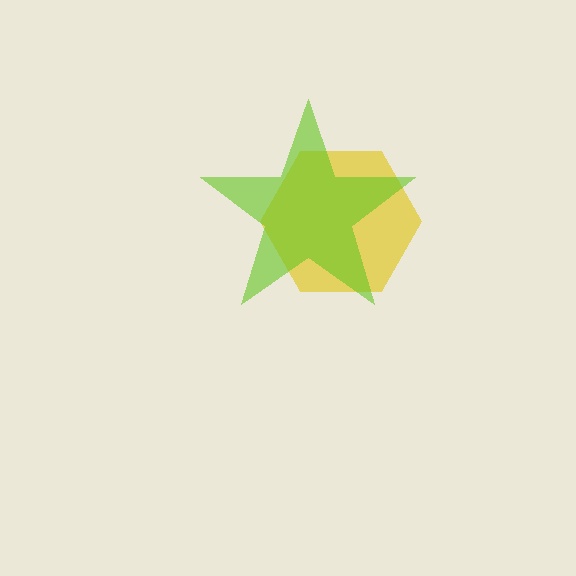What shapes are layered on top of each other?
The layered shapes are: a yellow hexagon, a lime star.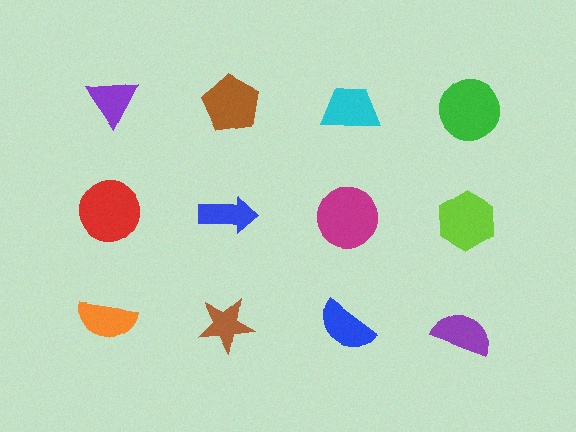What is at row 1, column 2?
A brown pentagon.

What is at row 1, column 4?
A green circle.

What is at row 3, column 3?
A blue semicircle.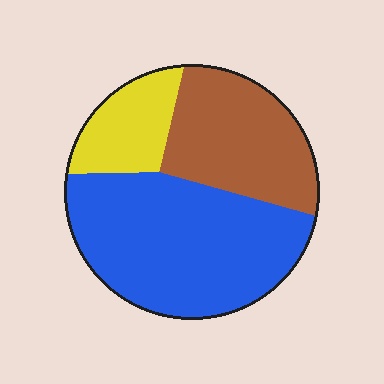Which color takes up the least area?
Yellow, at roughly 15%.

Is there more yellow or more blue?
Blue.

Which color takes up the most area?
Blue, at roughly 55%.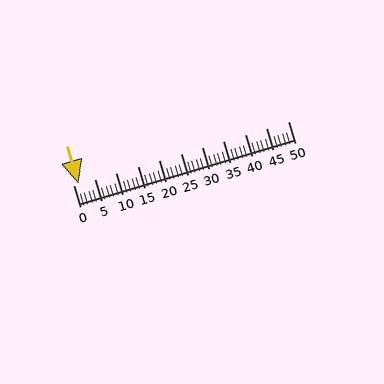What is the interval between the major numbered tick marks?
The major tick marks are spaced 5 units apart.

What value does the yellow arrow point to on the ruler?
The yellow arrow points to approximately 1.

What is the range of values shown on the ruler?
The ruler shows values from 0 to 50.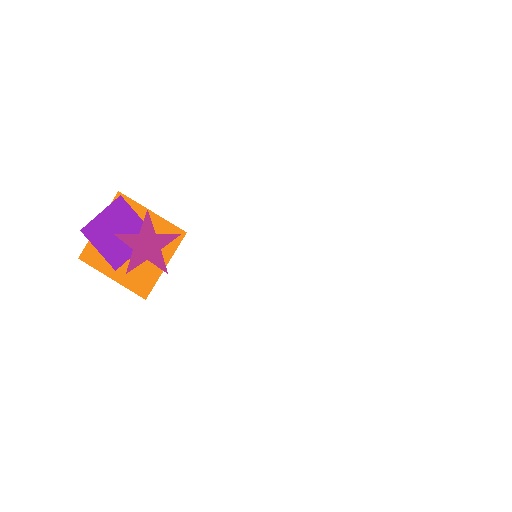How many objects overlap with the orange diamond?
2 objects overlap with the orange diamond.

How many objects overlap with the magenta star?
2 objects overlap with the magenta star.